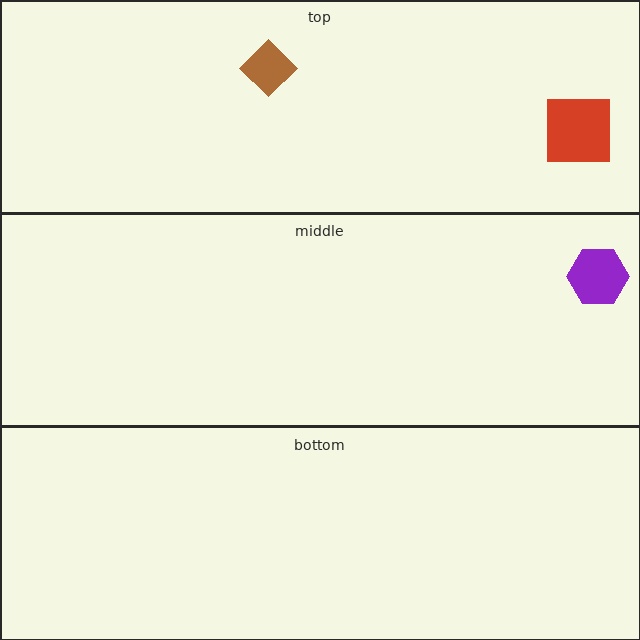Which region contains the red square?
The top region.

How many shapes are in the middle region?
1.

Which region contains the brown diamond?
The top region.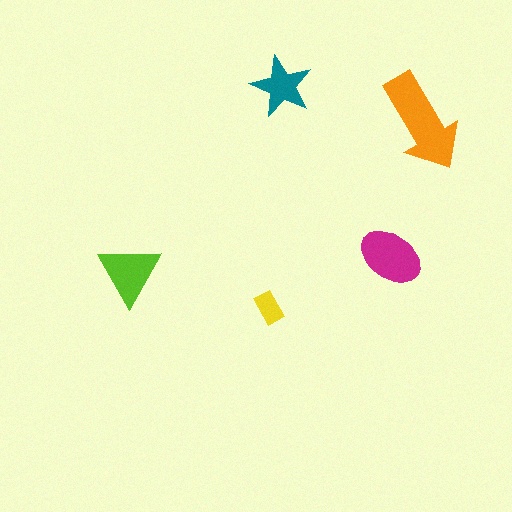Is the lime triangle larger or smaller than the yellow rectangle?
Larger.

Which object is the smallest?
The yellow rectangle.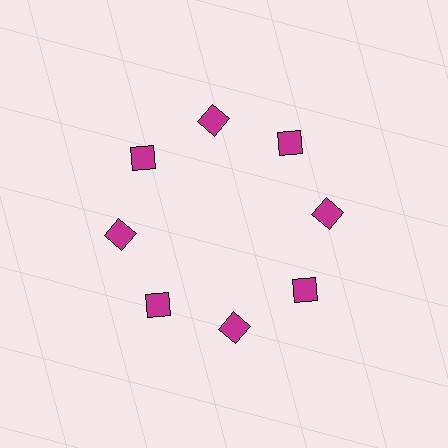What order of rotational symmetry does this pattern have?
This pattern has 8-fold rotational symmetry.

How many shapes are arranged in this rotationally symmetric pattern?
There are 8 shapes, arranged in 8 groups of 1.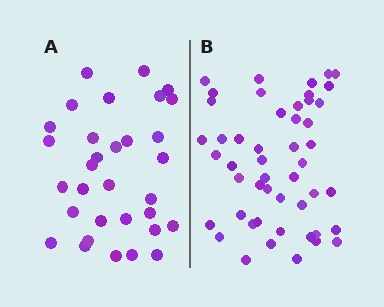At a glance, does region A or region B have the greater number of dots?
Region B (the right region) has more dots.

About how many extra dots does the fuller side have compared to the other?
Region B has approximately 15 more dots than region A.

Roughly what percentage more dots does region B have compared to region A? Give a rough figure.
About 55% more.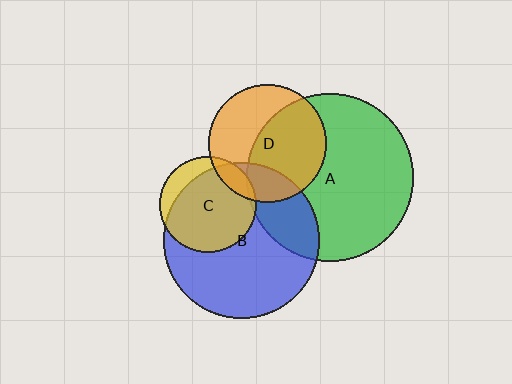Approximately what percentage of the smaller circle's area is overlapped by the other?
Approximately 15%.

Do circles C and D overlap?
Yes.